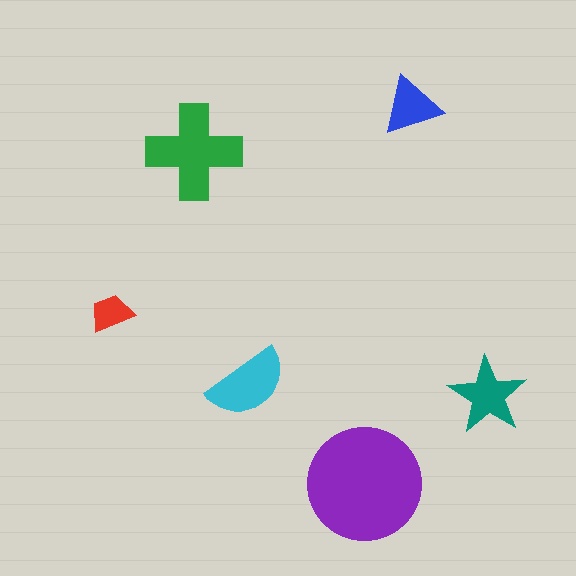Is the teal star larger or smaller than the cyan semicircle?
Smaller.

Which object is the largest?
The purple circle.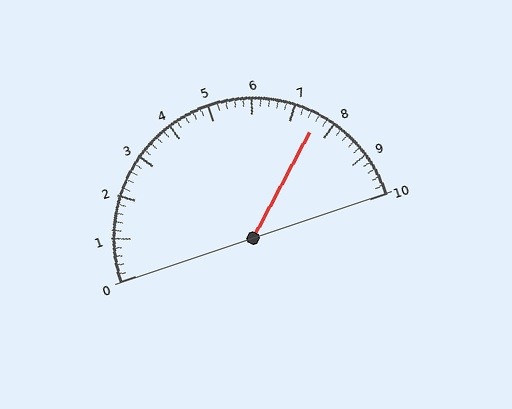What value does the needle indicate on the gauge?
The needle indicates approximately 7.6.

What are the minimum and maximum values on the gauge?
The gauge ranges from 0 to 10.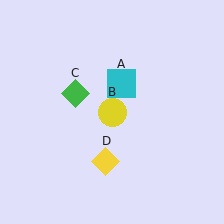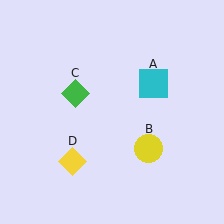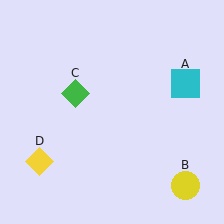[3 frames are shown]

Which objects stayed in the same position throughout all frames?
Green diamond (object C) remained stationary.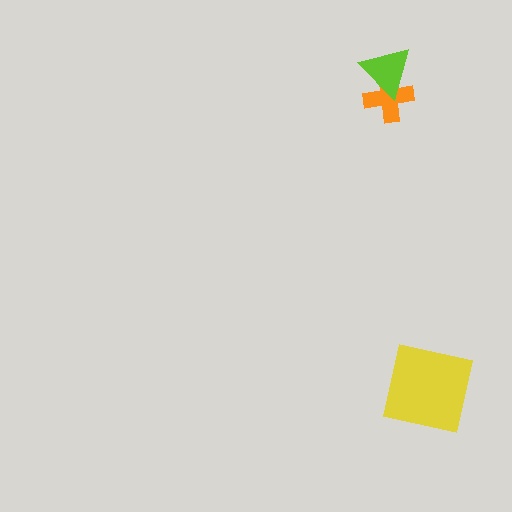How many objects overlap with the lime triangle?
1 object overlaps with the lime triangle.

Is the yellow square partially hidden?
No, no other shape covers it.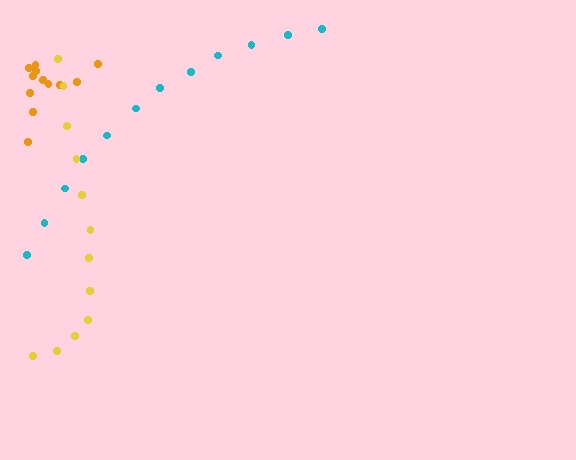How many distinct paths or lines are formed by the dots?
There are 3 distinct paths.